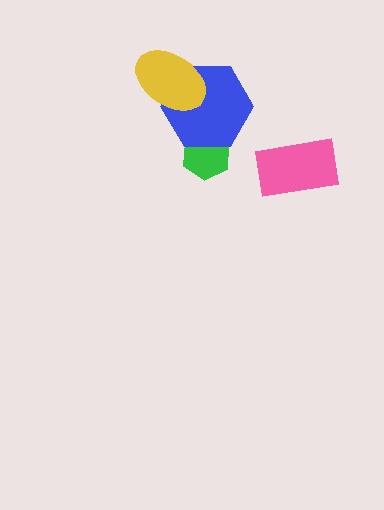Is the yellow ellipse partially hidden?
No, no other shape covers it.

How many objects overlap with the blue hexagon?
2 objects overlap with the blue hexagon.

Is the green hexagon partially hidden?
Yes, it is partially covered by another shape.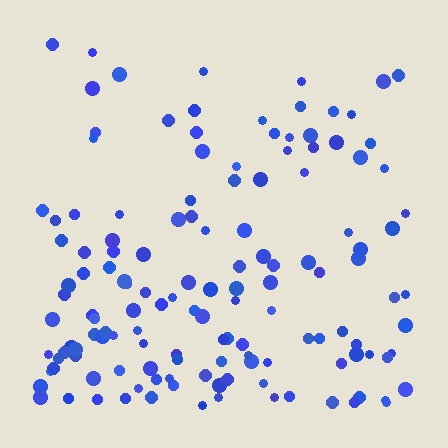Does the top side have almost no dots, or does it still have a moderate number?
Still a moderate number, just noticeably fewer than the bottom.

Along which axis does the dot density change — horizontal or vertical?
Vertical.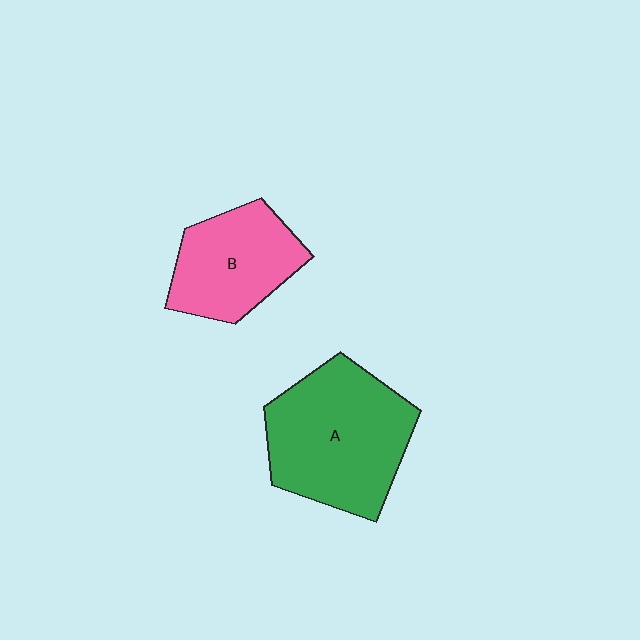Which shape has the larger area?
Shape A (green).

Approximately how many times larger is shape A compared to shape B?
Approximately 1.5 times.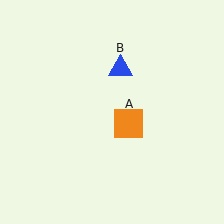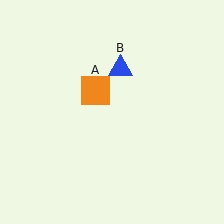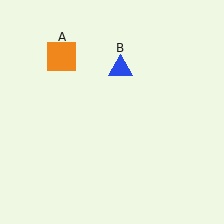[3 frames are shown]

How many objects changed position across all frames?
1 object changed position: orange square (object A).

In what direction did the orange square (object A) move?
The orange square (object A) moved up and to the left.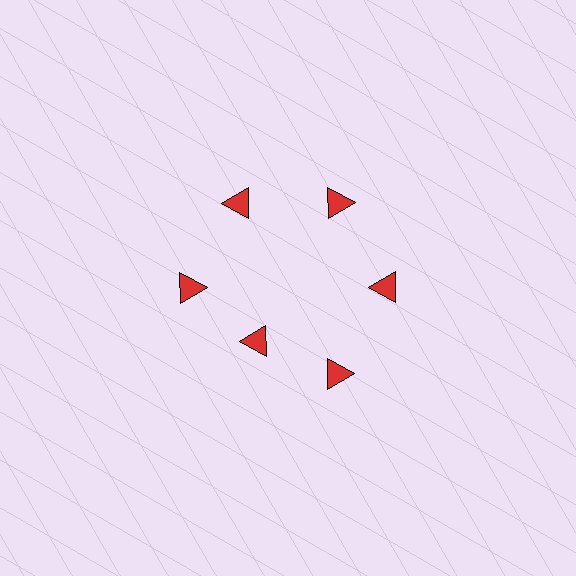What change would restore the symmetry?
The symmetry would be restored by moving it outward, back onto the ring so that all 6 triangles sit at equal angles and equal distance from the center.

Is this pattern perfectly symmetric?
No. The 6 red triangles are arranged in a ring, but one element near the 7 o'clock position is pulled inward toward the center, breaking the 6-fold rotational symmetry.